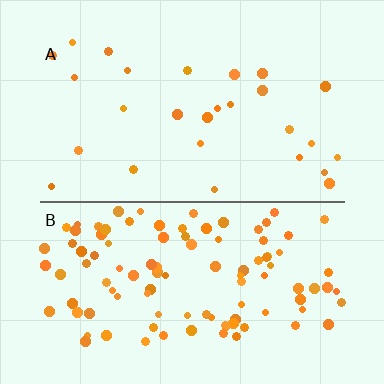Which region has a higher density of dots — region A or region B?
B (the bottom).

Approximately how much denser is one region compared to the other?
Approximately 3.8× — region B over region A.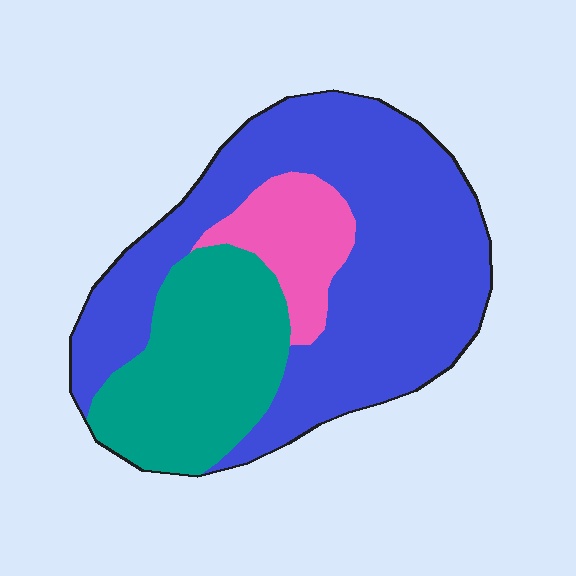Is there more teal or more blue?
Blue.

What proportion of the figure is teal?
Teal takes up about one quarter (1/4) of the figure.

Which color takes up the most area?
Blue, at roughly 60%.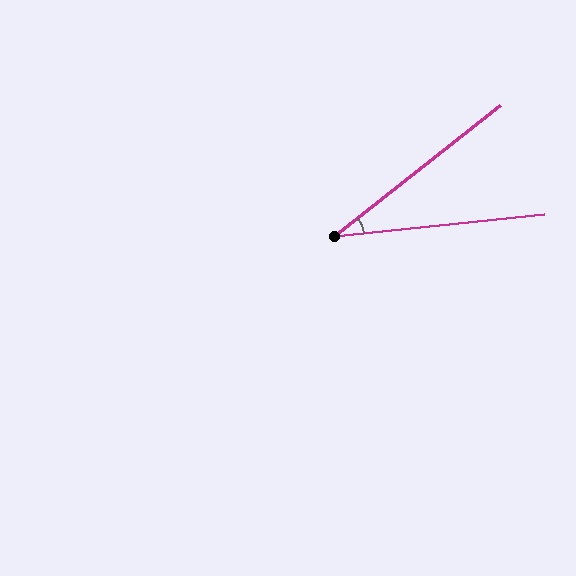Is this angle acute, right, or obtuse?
It is acute.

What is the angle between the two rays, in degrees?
Approximately 32 degrees.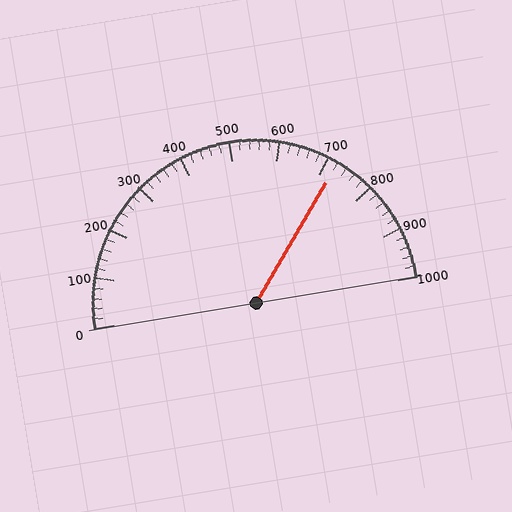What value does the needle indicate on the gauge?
The needle indicates approximately 720.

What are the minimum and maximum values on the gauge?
The gauge ranges from 0 to 1000.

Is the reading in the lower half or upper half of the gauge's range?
The reading is in the upper half of the range (0 to 1000).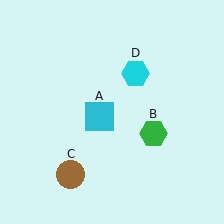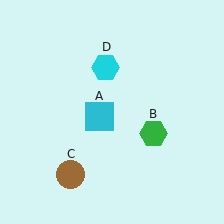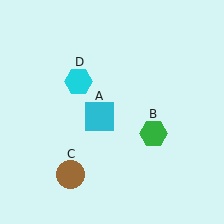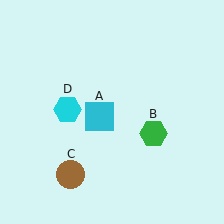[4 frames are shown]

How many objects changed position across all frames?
1 object changed position: cyan hexagon (object D).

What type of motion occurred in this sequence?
The cyan hexagon (object D) rotated counterclockwise around the center of the scene.